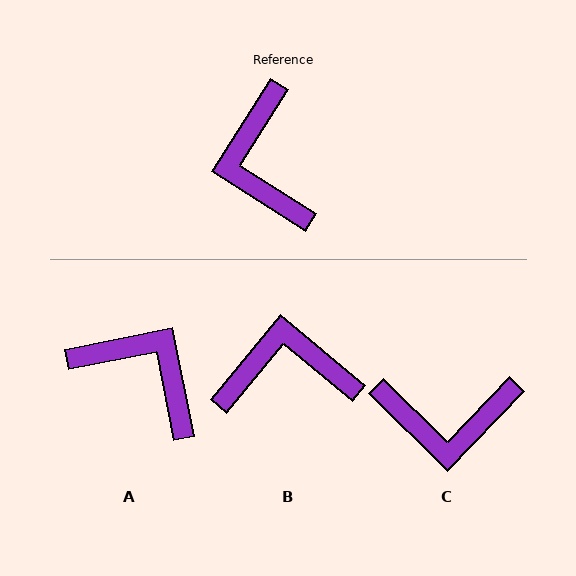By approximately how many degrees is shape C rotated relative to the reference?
Approximately 78 degrees counter-clockwise.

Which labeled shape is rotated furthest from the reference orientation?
A, about 136 degrees away.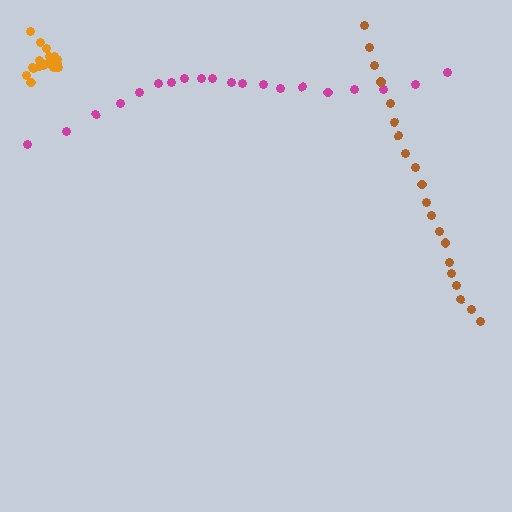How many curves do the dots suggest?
There are 3 distinct paths.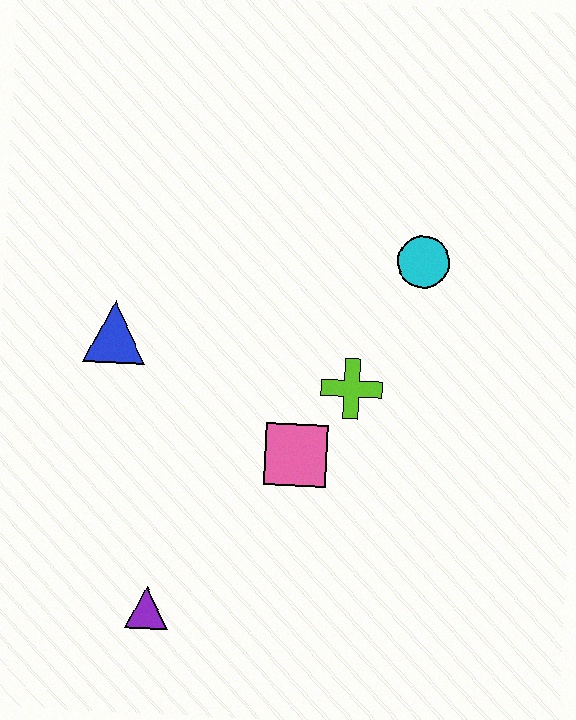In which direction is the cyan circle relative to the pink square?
The cyan circle is above the pink square.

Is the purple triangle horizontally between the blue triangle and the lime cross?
Yes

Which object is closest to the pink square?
The lime cross is closest to the pink square.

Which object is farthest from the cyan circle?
The purple triangle is farthest from the cyan circle.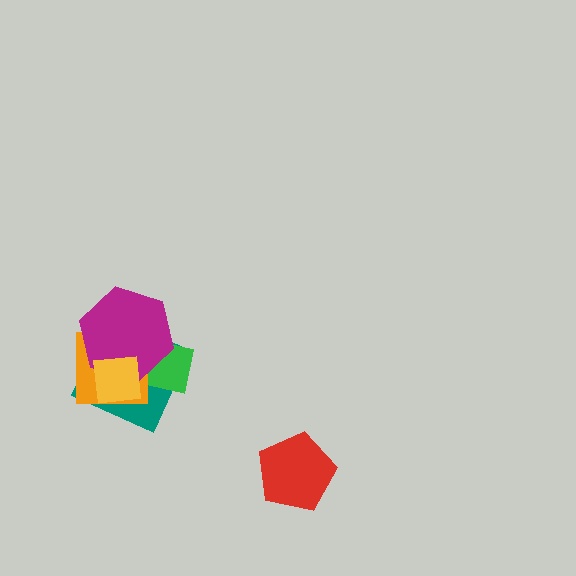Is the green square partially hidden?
Yes, it is partially covered by another shape.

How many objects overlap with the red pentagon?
0 objects overlap with the red pentagon.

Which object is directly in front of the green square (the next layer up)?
The orange square is directly in front of the green square.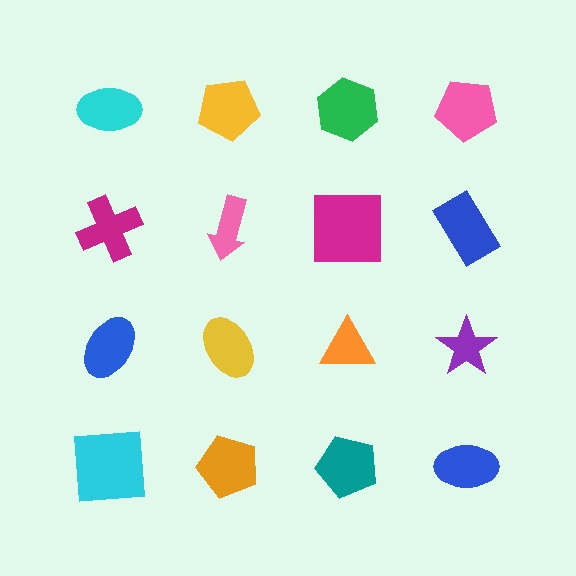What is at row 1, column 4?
A pink pentagon.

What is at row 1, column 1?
A cyan ellipse.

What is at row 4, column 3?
A teal pentagon.